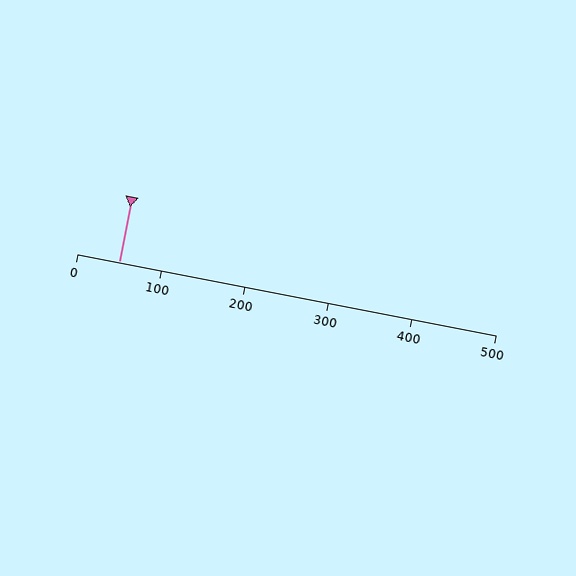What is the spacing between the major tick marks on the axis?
The major ticks are spaced 100 apart.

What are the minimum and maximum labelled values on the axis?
The axis runs from 0 to 500.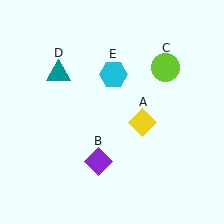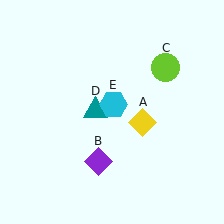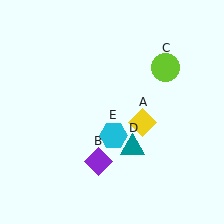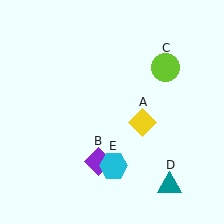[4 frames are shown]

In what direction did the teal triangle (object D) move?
The teal triangle (object D) moved down and to the right.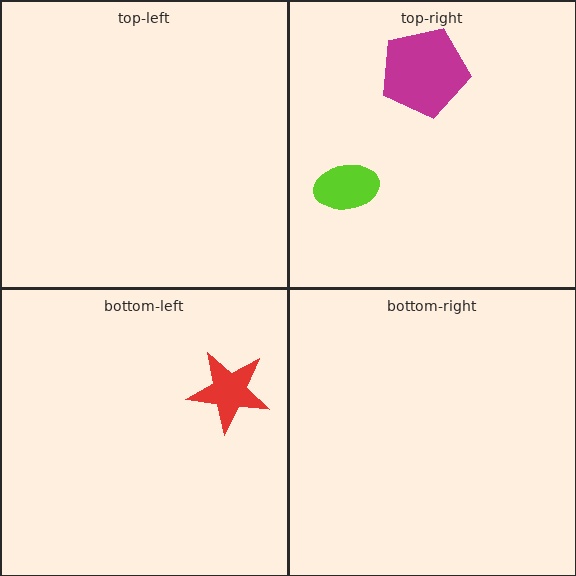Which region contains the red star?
The bottom-left region.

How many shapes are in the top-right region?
2.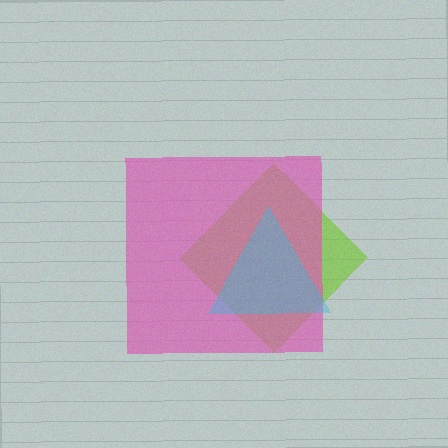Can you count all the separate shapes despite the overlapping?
Yes, there are 3 separate shapes.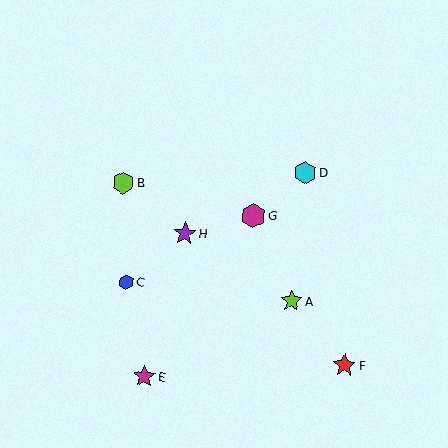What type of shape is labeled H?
Shape H is a purple star.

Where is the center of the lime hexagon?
The center of the lime hexagon is at (123, 183).